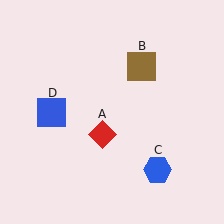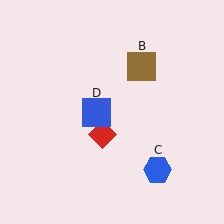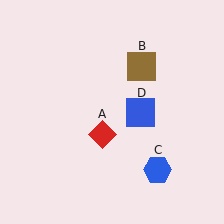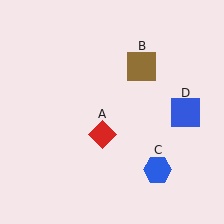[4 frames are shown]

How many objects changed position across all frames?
1 object changed position: blue square (object D).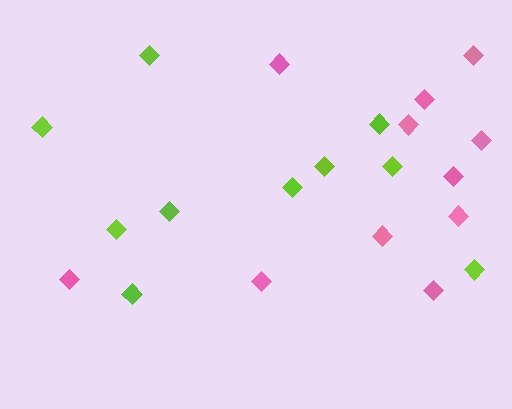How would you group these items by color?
There are 2 groups: one group of pink diamonds (11) and one group of lime diamonds (10).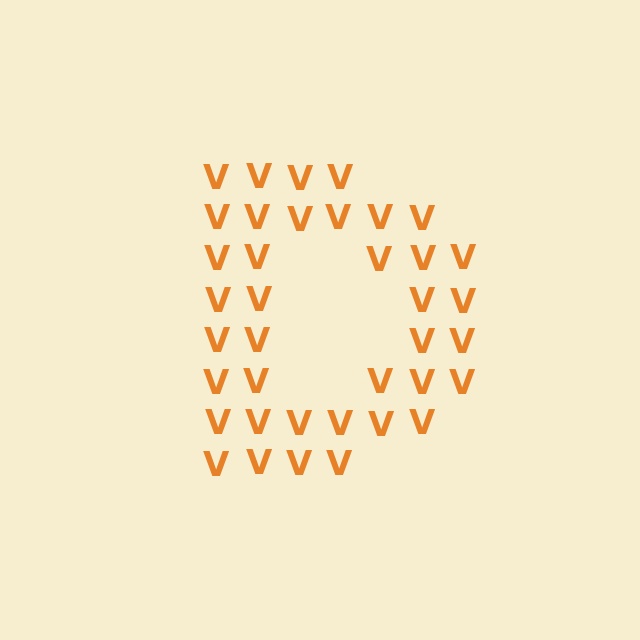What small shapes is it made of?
It is made of small letter V's.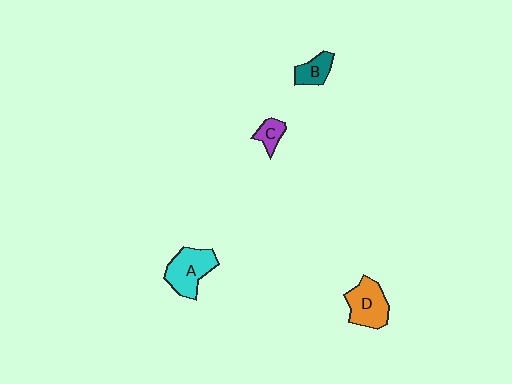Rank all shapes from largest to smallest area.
From largest to smallest: A (cyan), D (orange), B (teal), C (purple).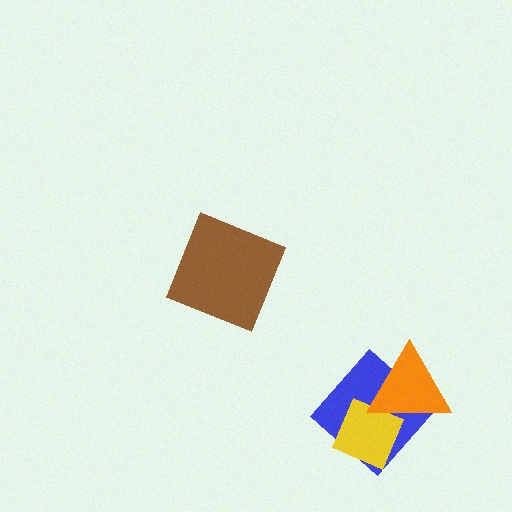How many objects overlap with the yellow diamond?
2 objects overlap with the yellow diamond.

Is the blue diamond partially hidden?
Yes, it is partially covered by another shape.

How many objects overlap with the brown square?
0 objects overlap with the brown square.